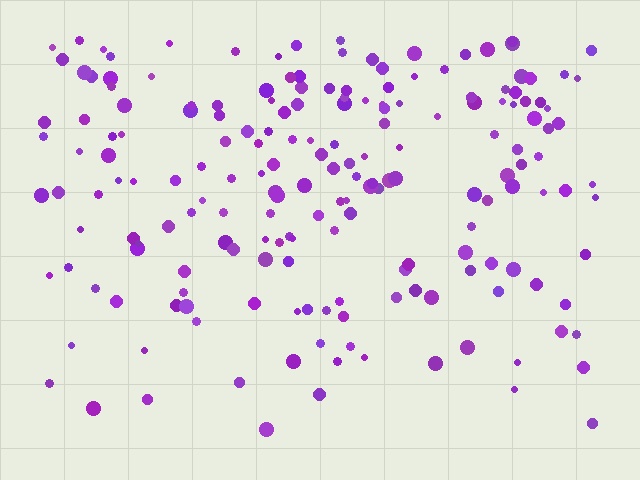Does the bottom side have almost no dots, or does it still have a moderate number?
Still a moderate number, just noticeably fewer than the top.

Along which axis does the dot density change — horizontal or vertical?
Vertical.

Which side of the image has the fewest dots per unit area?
The bottom.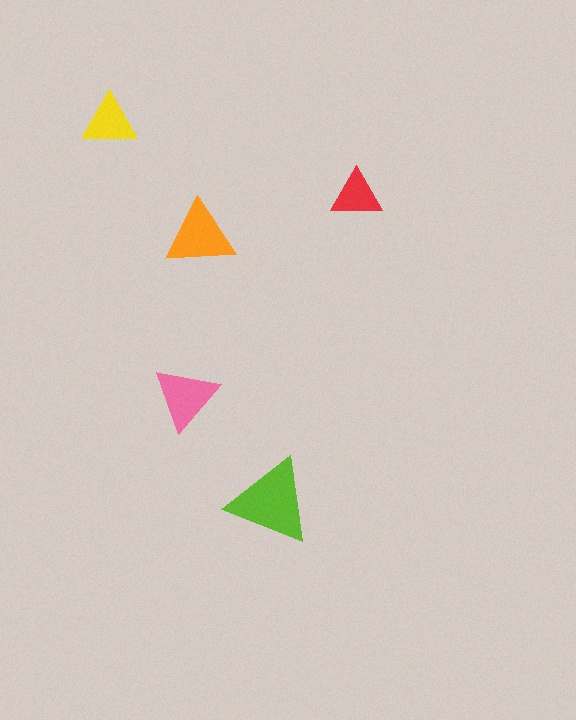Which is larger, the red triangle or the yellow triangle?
The yellow one.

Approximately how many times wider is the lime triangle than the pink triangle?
About 1.5 times wider.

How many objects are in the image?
There are 5 objects in the image.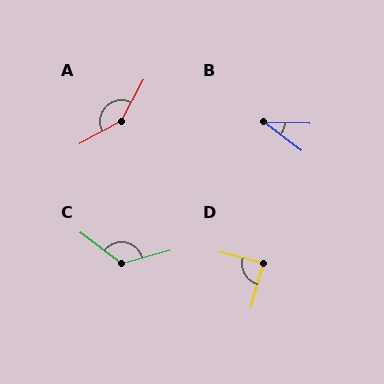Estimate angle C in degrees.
Approximately 128 degrees.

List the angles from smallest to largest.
B (35°), D (89°), C (128°), A (147°).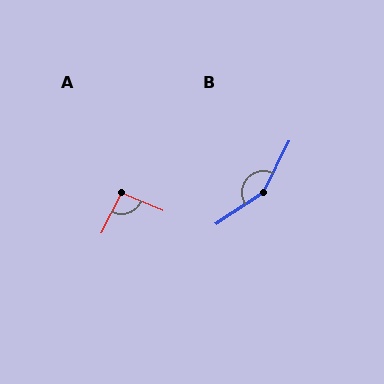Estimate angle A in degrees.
Approximately 95 degrees.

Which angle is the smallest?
A, at approximately 95 degrees.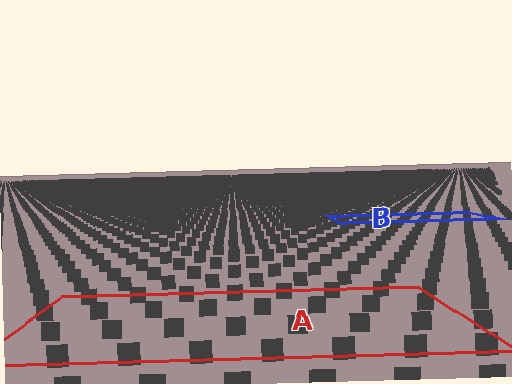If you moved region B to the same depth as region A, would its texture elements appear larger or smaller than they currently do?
They would appear larger. At a closer depth, the same texture elements are projected at a bigger on-screen size.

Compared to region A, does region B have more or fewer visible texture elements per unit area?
Region B has more texture elements per unit area — they are packed more densely because it is farther away.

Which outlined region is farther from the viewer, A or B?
Region B is farther from the viewer — the texture elements inside it appear smaller and more densely packed.